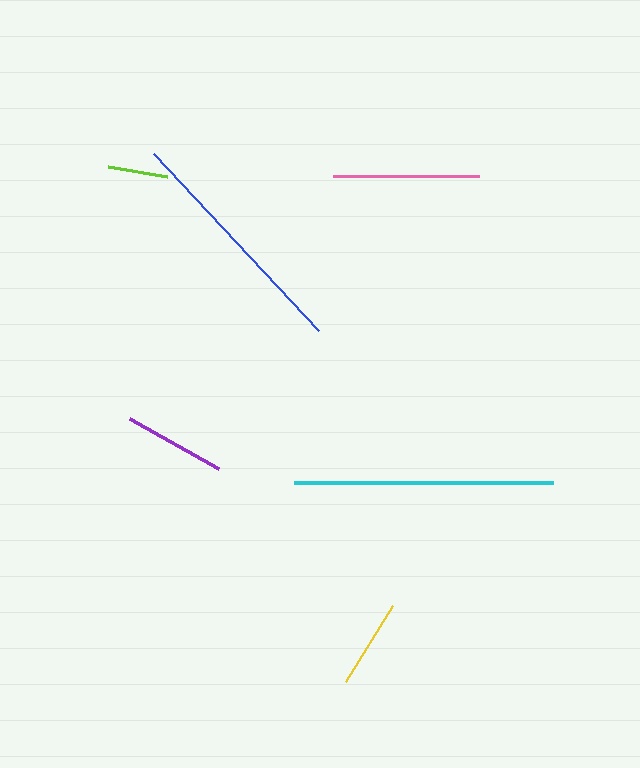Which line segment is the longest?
The cyan line is the longest at approximately 259 pixels.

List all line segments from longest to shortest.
From longest to shortest: cyan, blue, pink, purple, yellow, lime.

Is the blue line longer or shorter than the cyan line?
The cyan line is longer than the blue line.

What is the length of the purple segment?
The purple segment is approximately 102 pixels long.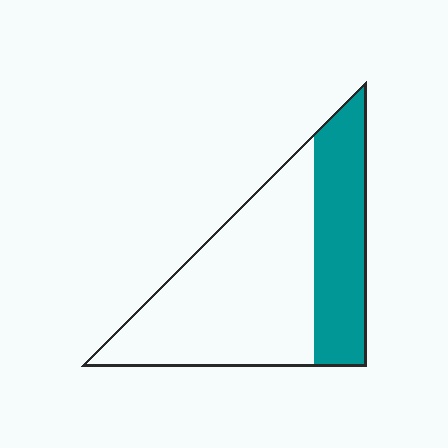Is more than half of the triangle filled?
No.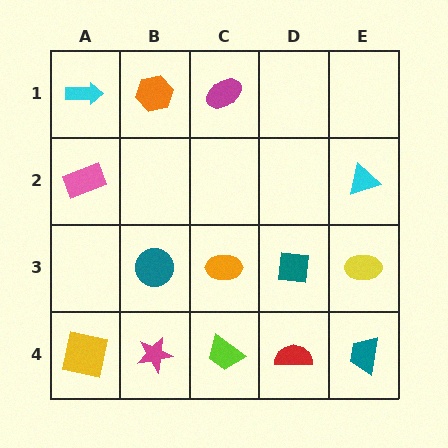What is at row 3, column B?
A teal circle.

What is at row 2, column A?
A pink rectangle.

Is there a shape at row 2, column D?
No, that cell is empty.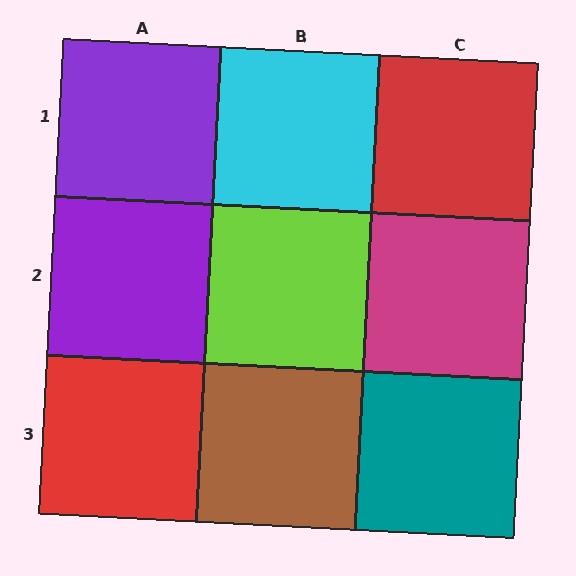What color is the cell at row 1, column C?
Red.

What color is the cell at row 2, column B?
Lime.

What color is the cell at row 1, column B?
Cyan.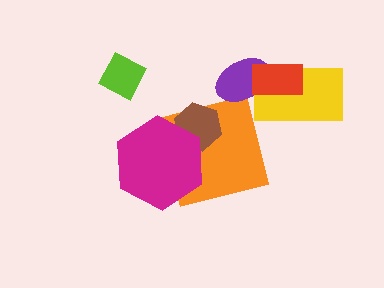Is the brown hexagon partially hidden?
Yes, it is partially covered by another shape.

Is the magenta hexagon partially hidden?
No, no other shape covers it.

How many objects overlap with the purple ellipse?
2 objects overlap with the purple ellipse.